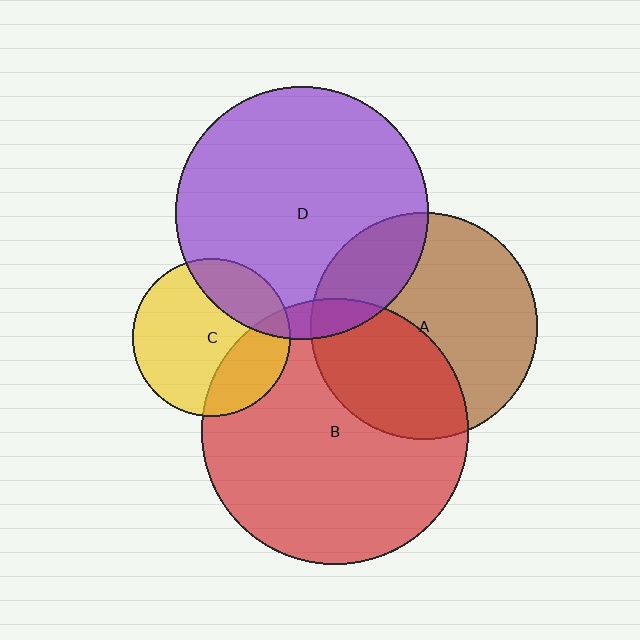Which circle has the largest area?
Circle B (red).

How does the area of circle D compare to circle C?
Approximately 2.5 times.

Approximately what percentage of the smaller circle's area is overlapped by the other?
Approximately 40%.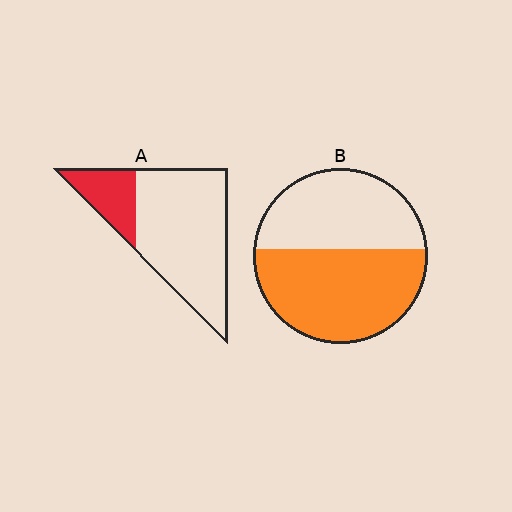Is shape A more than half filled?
No.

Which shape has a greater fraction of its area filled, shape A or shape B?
Shape B.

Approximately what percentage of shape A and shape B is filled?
A is approximately 25% and B is approximately 55%.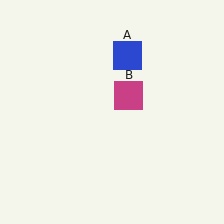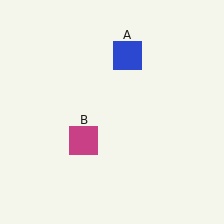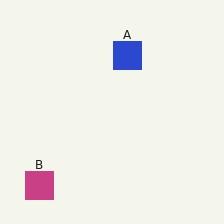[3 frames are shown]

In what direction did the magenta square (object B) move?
The magenta square (object B) moved down and to the left.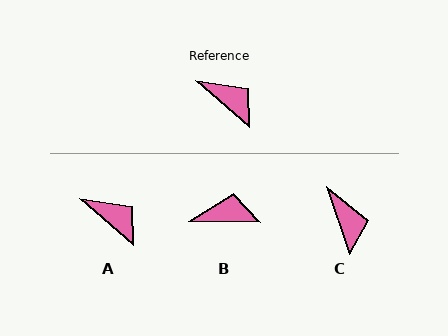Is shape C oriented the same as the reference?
No, it is off by about 30 degrees.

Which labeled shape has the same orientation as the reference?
A.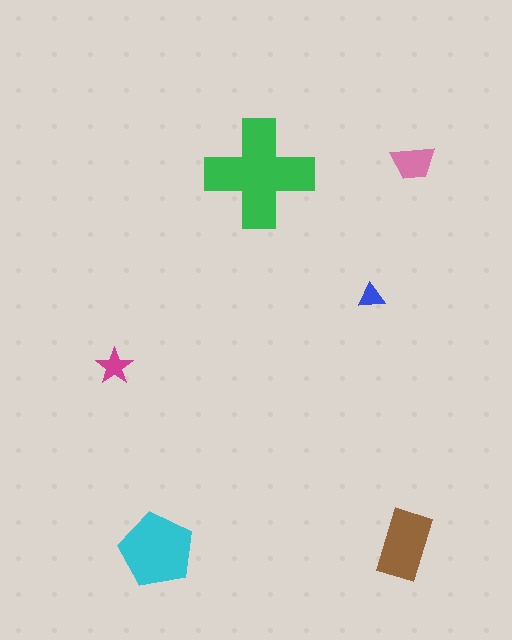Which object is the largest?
The green cross.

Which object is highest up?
The pink trapezoid is topmost.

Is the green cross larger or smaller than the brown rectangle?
Larger.